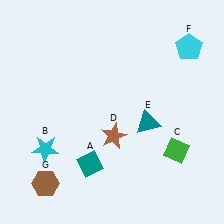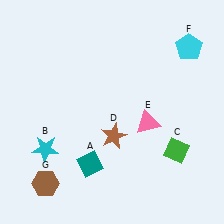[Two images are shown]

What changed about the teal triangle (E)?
In Image 1, E is teal. In Image 2, it changed to pink.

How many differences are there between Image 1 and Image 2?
There is 1 difference between the two images.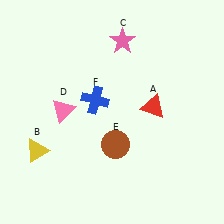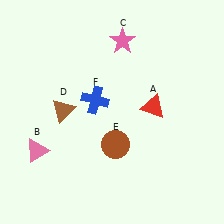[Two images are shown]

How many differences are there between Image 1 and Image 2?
There are 2 differences between the two images.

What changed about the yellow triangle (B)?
In Image 1, B is yellow. In Image 2, it changed to pink.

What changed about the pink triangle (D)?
In Image 1, D is pink. In Image 2, it changed to brown.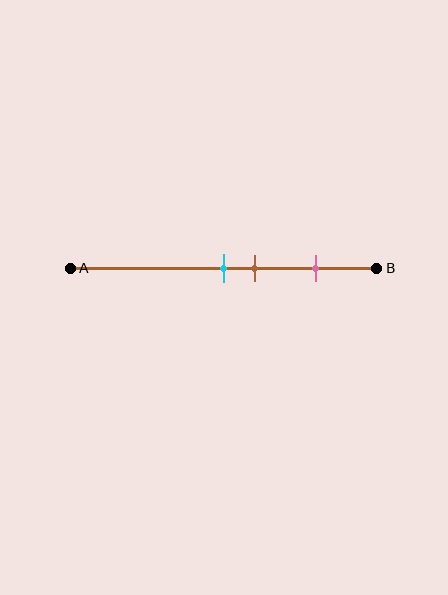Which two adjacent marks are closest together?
The cyan and brown marks are the closest adjacent pair.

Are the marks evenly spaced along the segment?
No, the marks are not evenly spaced.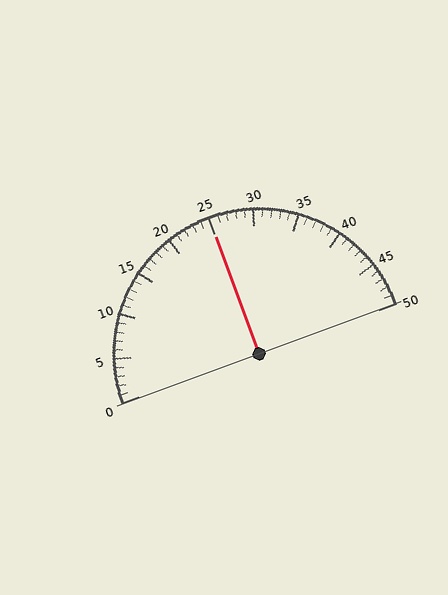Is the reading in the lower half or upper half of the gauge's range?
The reading is in the upper half of the range (0 to 50).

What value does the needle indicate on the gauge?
The needle indicates approximately 25.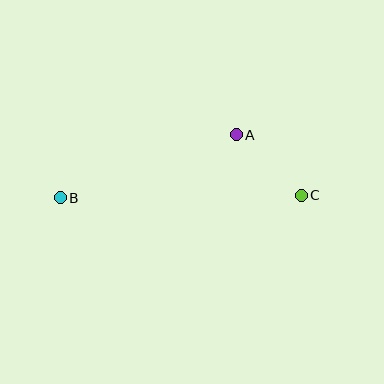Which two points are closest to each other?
Points A and C are closest to each other.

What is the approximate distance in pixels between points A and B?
The distance between A and B is approximately 187 pixels.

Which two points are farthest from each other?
Points B and C are farthest from each other.